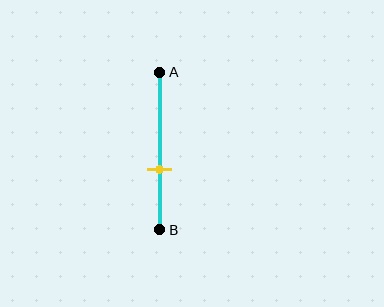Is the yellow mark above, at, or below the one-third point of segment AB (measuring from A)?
The yellow mark is below the one-third point of segment AB.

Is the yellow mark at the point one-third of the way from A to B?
No, the mark is at about 60% from A, not at the 33% one-third point.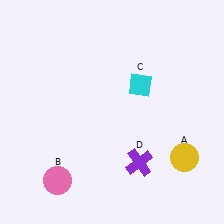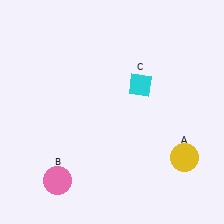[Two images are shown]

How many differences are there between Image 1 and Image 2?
There is 1 difference between the two images.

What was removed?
The purple cross (D) was removed in Image 2.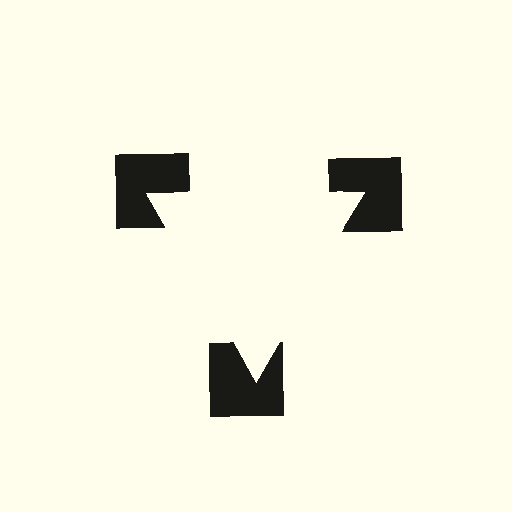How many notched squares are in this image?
There are 3 — one at each vertex of the illusory triangle.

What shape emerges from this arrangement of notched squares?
An illusory triangle — its edges are inferred from the aligned wedge cuts in the notched squares, not physically drawn.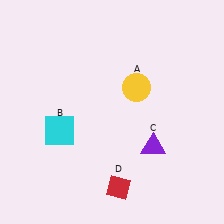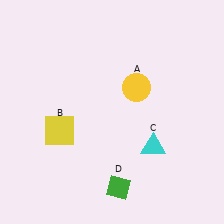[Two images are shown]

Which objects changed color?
B changed from cyan to yellow. C changed from purple to cyan. D changed from red to green.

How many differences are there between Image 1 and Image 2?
There are 3 differences between the two images.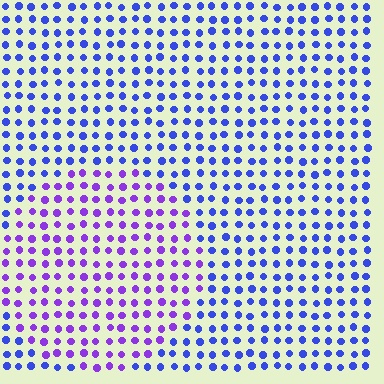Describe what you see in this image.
The image is filled with small blue elements in a uniform arrangement. A circle-shaped region is visible where the elements are tinted to a slightly different hue, forming a subtle color boundary.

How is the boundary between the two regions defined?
The boundary is defined purely by a slight shift in hue (about 38 degrees). Spacing, size, and orientation are identical on both sides.